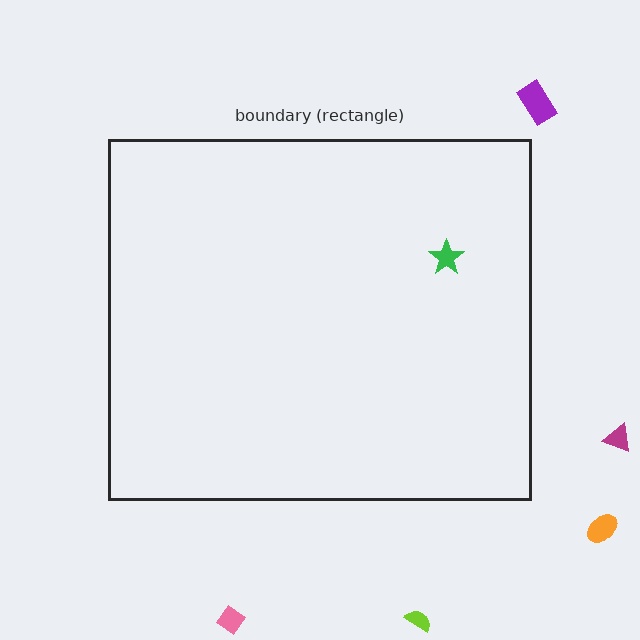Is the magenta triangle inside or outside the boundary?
Outside.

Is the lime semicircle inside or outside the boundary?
Outside.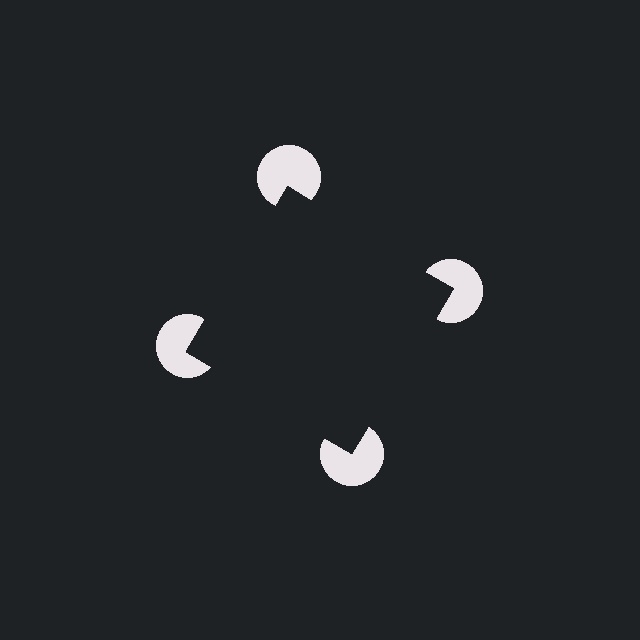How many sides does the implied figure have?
4 sides.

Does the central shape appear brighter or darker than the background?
It typically appears slightly darker than the background, even though no actual brightness change is drawn.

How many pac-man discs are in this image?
There are 4 — one at each vertex of the illusory square.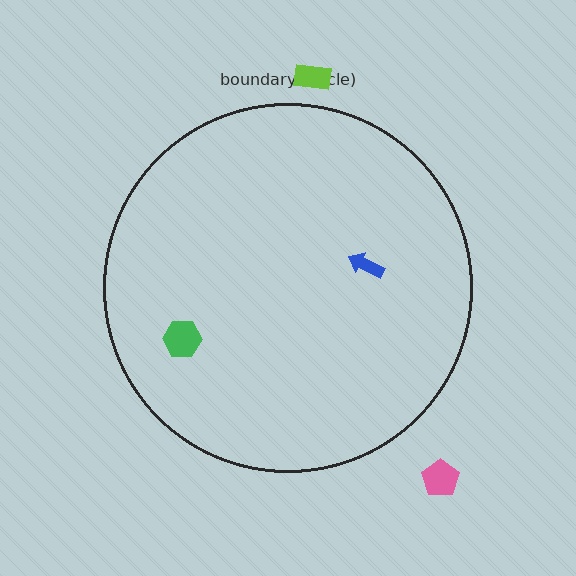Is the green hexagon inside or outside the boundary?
Inside.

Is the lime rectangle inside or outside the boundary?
Outside.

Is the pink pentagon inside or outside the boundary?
Outside.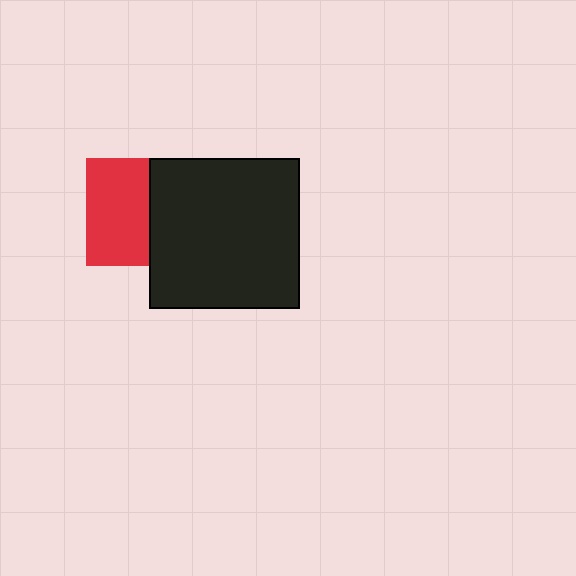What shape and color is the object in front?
The object in front is a black square.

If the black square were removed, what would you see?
You would see the complete red square.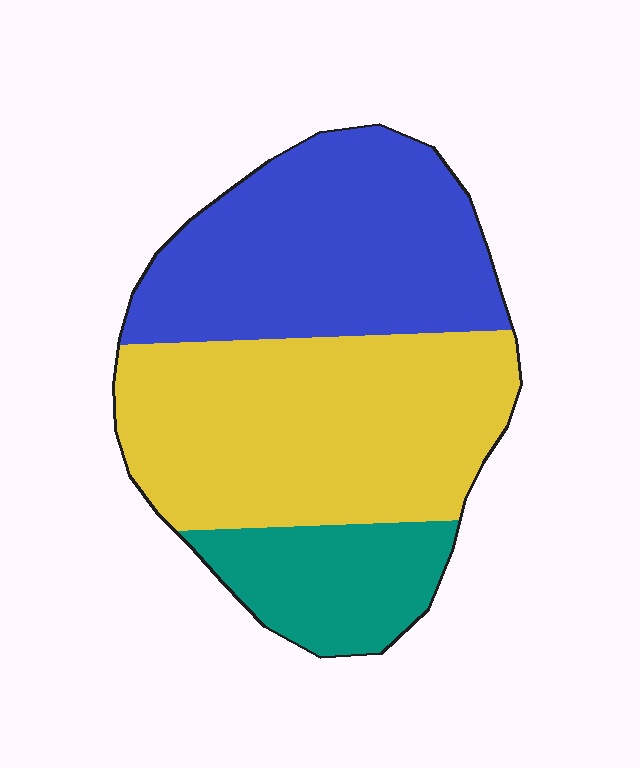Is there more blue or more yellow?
Yellow.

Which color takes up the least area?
Teal, at roughly 15%.